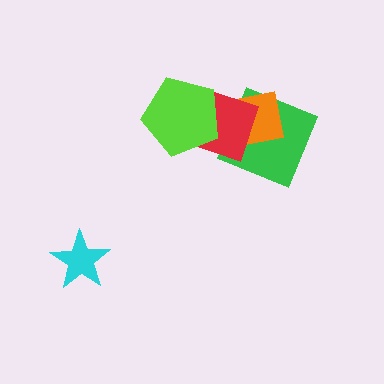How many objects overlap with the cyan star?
0 objects overlap with the cyan star.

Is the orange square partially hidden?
Yes, it is partially covered by another shape.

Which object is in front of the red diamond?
The lime pentagon is in front of the red diamond.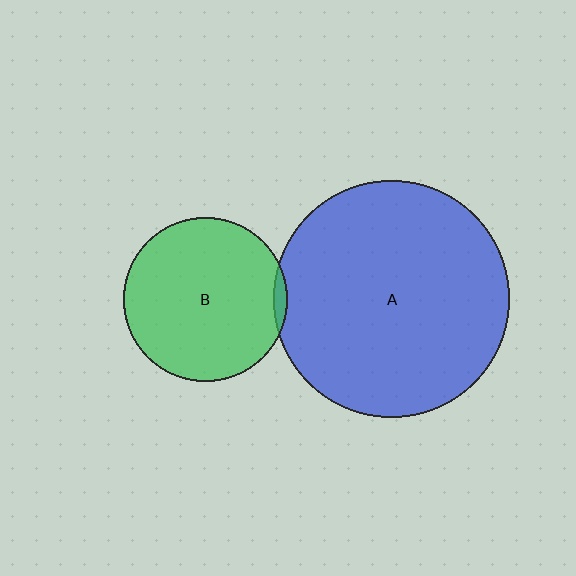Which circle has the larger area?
Circle A (blue).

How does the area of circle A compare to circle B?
Approximately 2.1 times.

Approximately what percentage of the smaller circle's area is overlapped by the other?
Approximately 5%.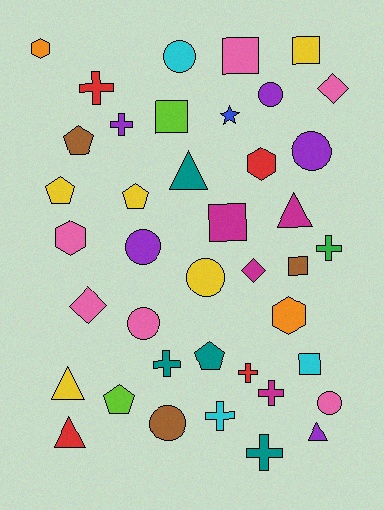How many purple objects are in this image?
There are 5 purple objects.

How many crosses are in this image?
There are 8 crosses.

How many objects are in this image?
There are 40 objects.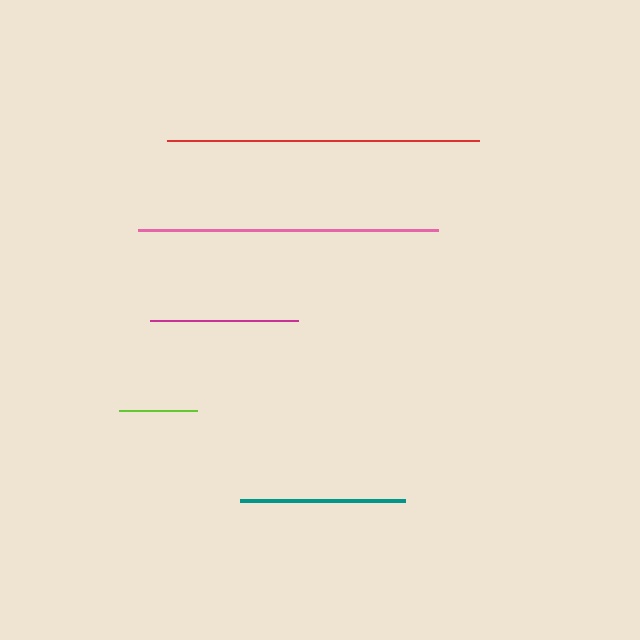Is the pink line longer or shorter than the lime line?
The pink line is longer than the lime line.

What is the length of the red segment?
The red segment is approximately 312 pixels long.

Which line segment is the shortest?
The lime line is the shortest at approximately 77 pixels.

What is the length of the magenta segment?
The magenta segment is approximately 148 pixels long.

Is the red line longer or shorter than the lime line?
The red line is longer than the lime line.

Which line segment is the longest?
The red line is the longest at approximately 312 pixels.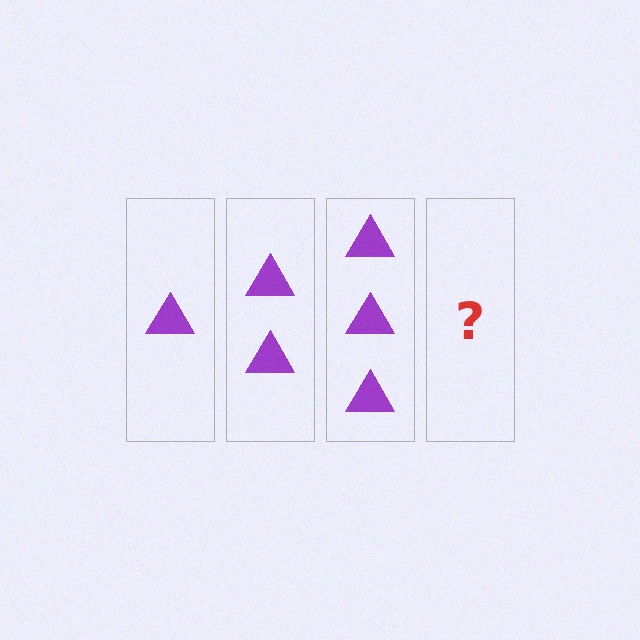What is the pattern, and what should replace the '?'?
The pattern is that each step adds one more triangle. The '?' should be 4 triangles.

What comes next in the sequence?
The next element should be 4 triangles.